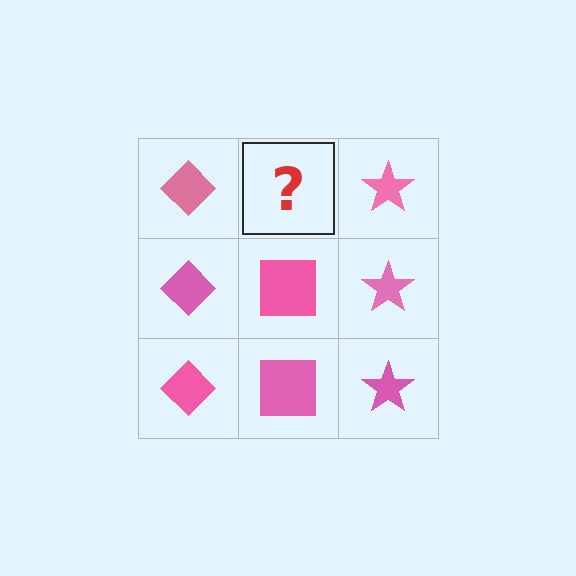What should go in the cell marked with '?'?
The missing cell should contain a pink square.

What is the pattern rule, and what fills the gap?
The rule is that each column has a consistent shape. The gap should be filled with a pink square.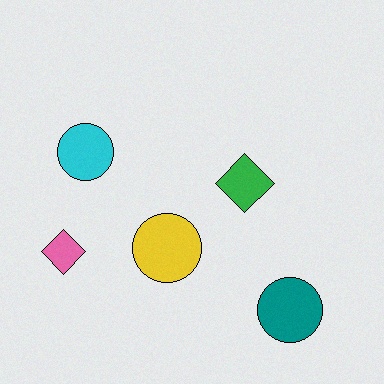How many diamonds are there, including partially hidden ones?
There are 2 diamonds.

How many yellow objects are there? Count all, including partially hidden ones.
There is 1 yellow object.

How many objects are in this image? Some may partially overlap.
There are 5 objects.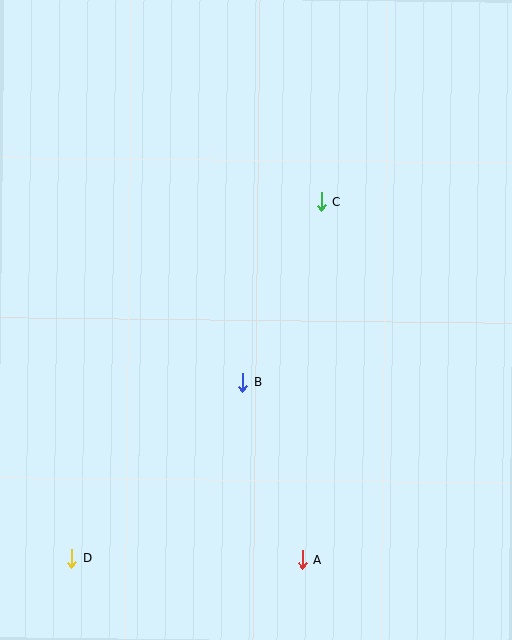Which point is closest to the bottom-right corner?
Point A is closest to the bottom-right corner.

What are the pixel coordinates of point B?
Point B is at (243, 382).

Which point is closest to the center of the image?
Point B at (243, 382) is closest to the center.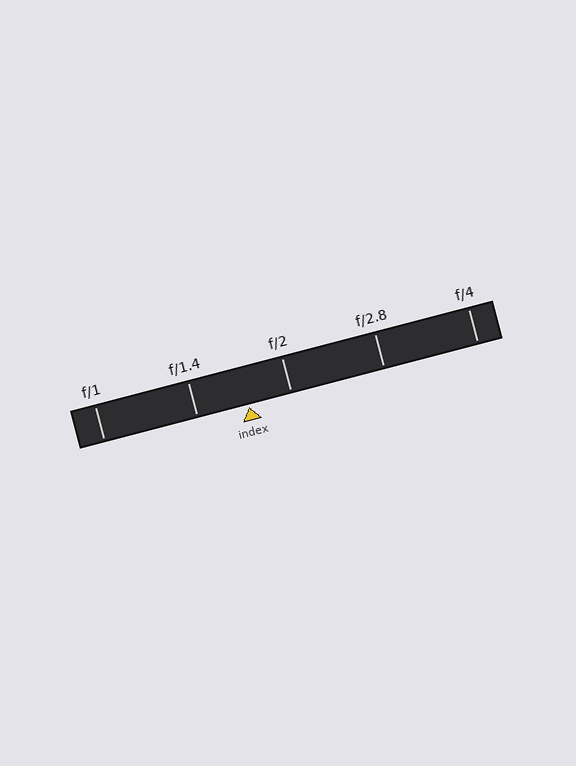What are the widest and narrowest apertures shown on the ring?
The widest aperture shown is f/1 and the narrowest is f/4.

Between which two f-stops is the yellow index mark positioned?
The index mark is between f/1.4 and f/2.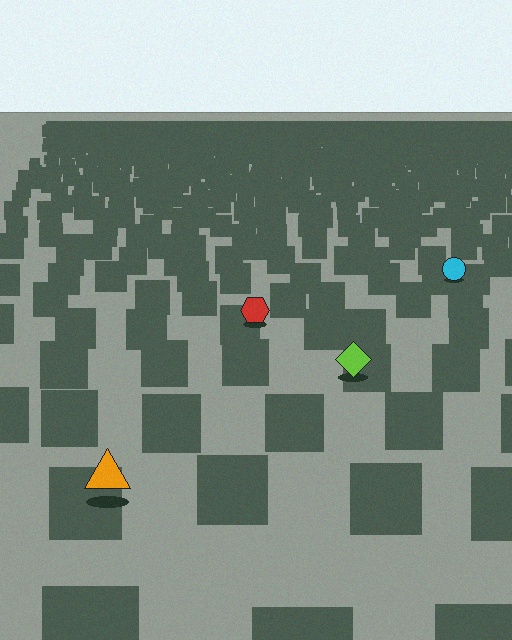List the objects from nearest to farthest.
From nearest to farthest: the orange triangle, the lime diamond, the red hexagon, the cyan circle.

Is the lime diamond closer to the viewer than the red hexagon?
Yes. The lime diamond is closer — you can tell from the texture gradient: the ground texture is coarser near it.